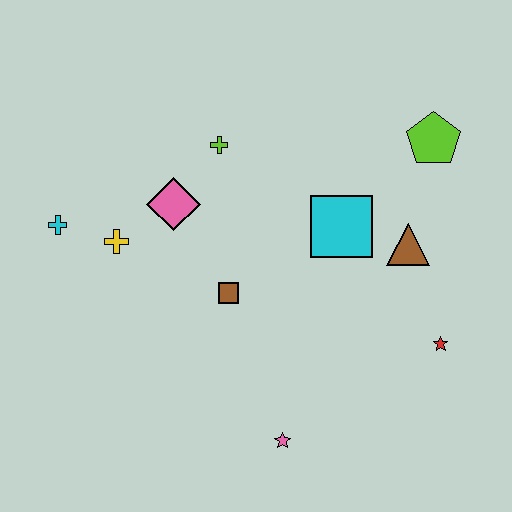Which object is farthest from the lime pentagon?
The cyan cross is farthest from the lime pentagon.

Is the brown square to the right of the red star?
No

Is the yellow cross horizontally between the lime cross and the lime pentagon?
No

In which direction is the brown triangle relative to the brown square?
The brown triangle is to the right of the brown square.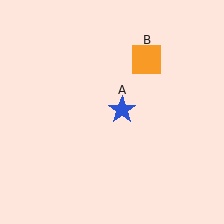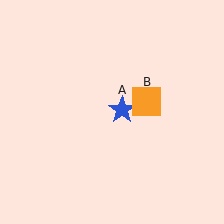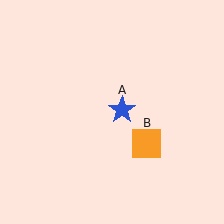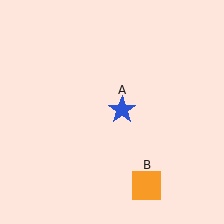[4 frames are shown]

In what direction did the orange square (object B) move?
The orange square (object B) moved down.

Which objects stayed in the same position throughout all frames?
Blue star (object A) remained stationary.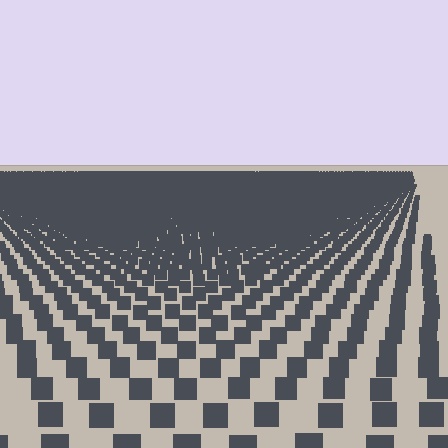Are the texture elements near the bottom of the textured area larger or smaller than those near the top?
Larger. Near the bottom, elements are closer to the viewer and appear at a bigger on-screen size.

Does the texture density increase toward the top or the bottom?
Density increases toward the top.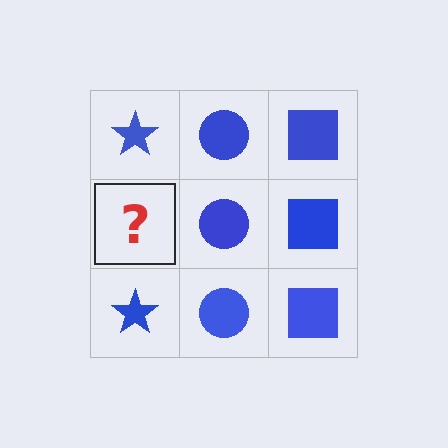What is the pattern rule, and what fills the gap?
The rule is that each column has a consistent shape. The gap should be filled with a blue star.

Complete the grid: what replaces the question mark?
The question mark should be replaced with a blue star.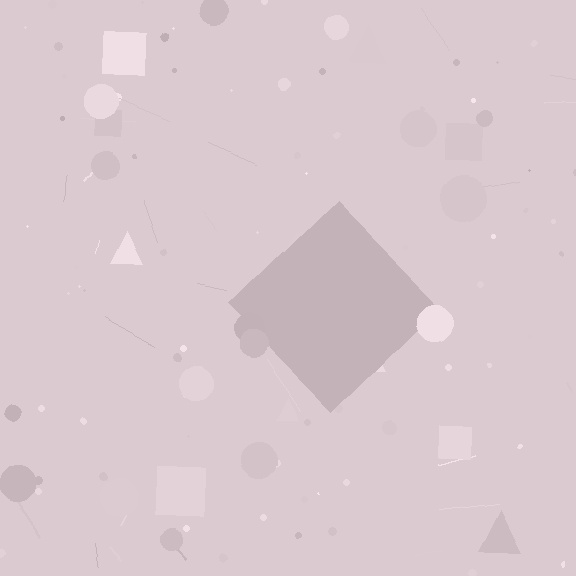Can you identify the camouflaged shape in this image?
The camouflaged shape is a diamond.